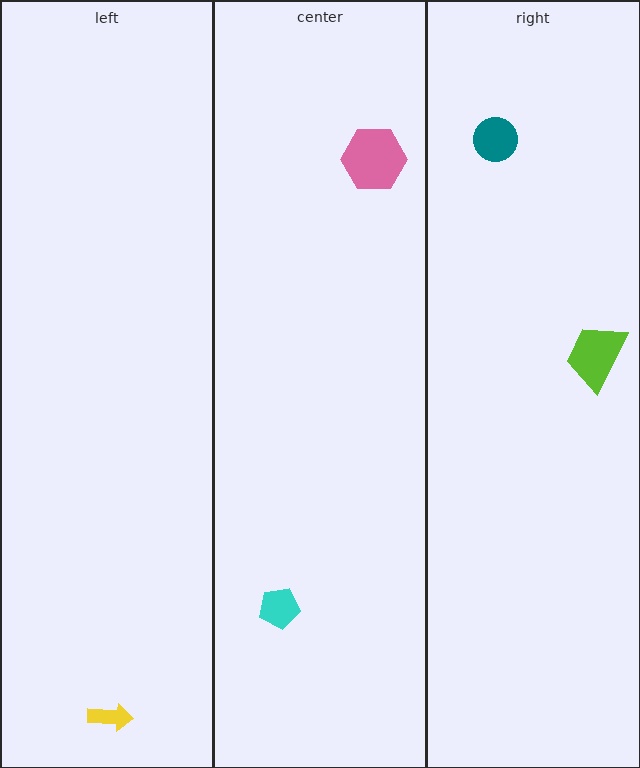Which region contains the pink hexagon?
The center region.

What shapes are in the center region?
The pink hexagon, the cyan pentagon.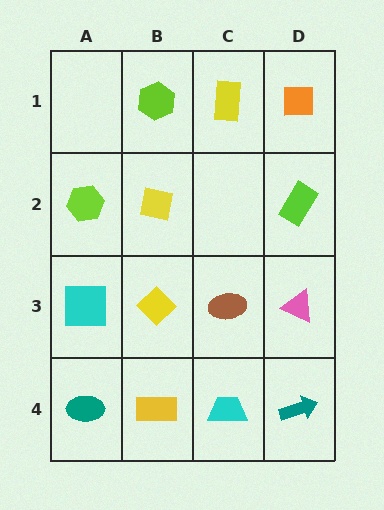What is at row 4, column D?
A teal arrow.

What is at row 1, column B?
A lime hexagon.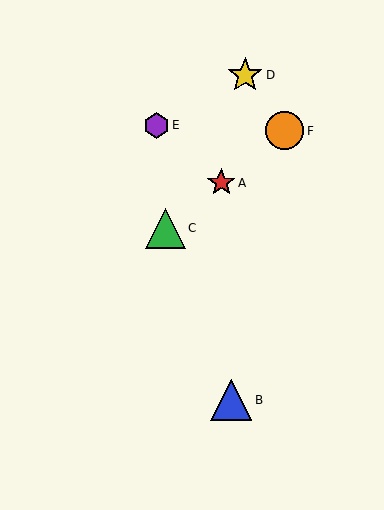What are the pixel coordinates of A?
Object A is at (221, 183).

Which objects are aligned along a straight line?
Objects A, C, F are aligned along a straight line.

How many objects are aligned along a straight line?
3 objects (A, C, F) are aligned along a straight line.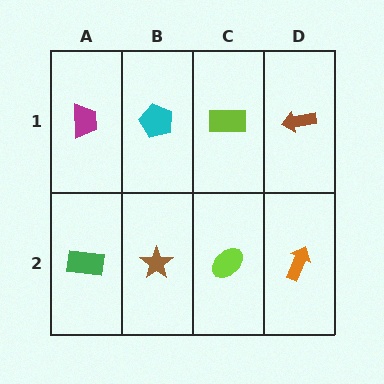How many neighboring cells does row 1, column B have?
3.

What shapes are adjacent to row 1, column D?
An orange arrow (row 2, column D), a lime rectangle (row 1, column C).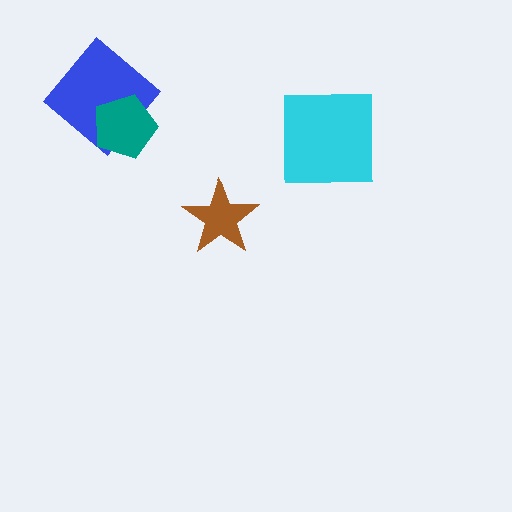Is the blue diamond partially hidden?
Yes, it is partially covered by another shape.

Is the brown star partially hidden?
No, no other shape covers it.